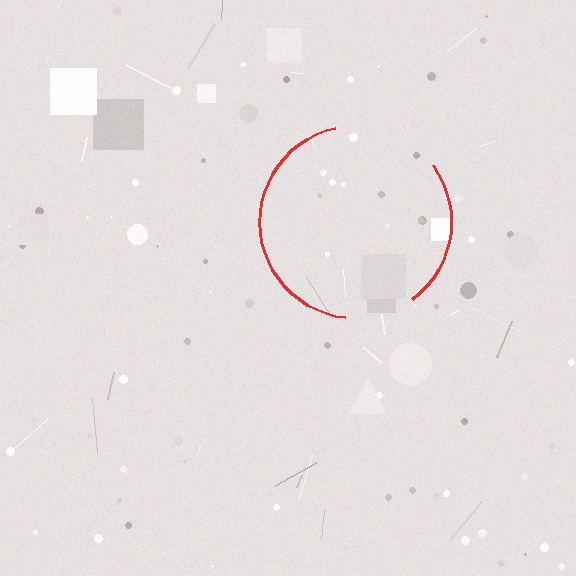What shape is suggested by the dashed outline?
The dashed outline suggests a circle.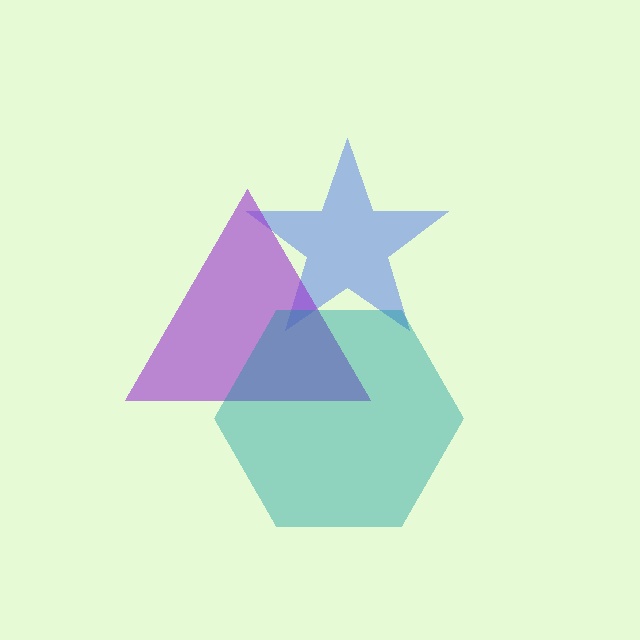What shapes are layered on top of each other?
The layered shapes are: a blue star, a purple triangle, a teal hexagon.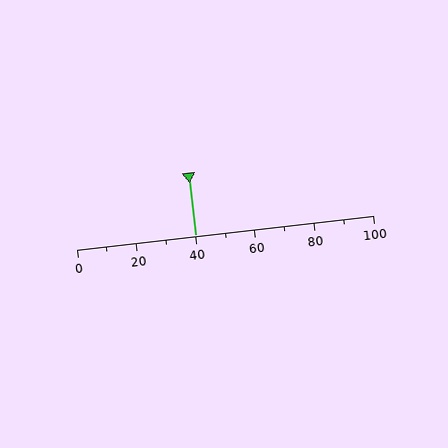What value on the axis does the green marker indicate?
The marker indicates approximately 40.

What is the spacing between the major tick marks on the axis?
The major ticks are spaced 20 apart.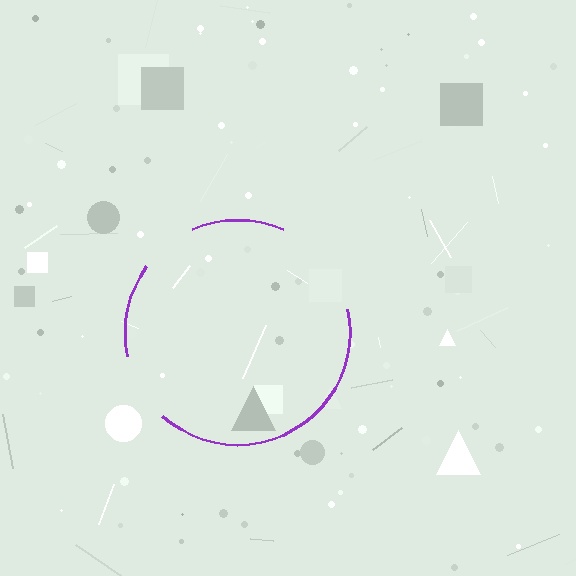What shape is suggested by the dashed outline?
The dashed outline suggests a circle.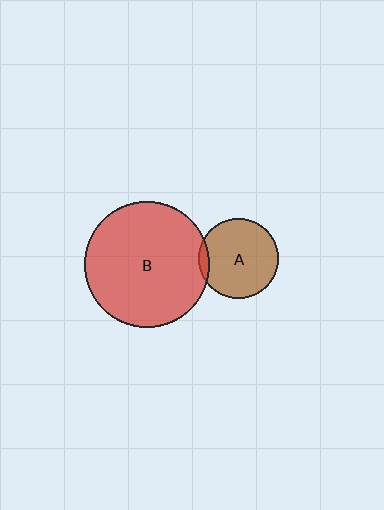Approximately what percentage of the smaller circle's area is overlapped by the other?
Approximately 5%.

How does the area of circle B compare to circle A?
Approximately 2.4 times.